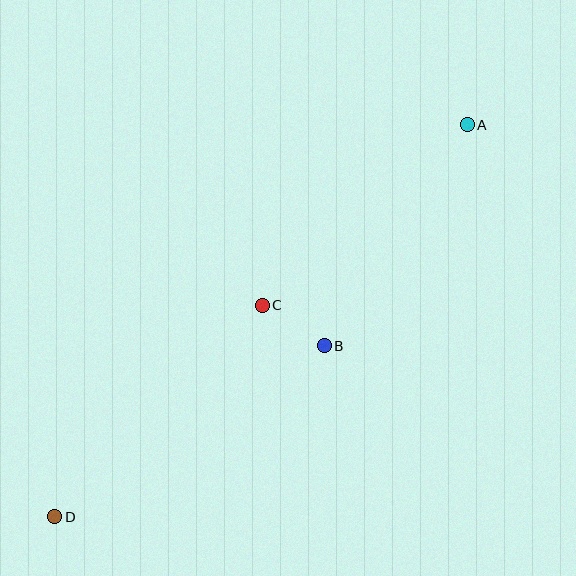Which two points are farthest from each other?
Points A and D are farthest from each other.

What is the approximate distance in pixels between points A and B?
The distance between A and B is approximately 263 pixels.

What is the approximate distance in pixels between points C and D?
The distance between C and D is approximately 296 pixels.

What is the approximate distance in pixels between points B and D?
The distance between B and D is approximately 319 pixels.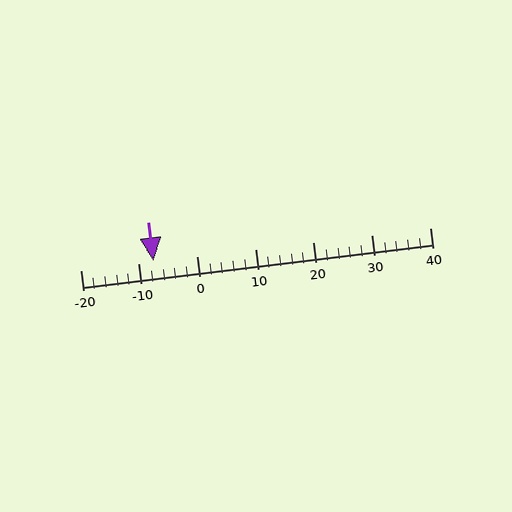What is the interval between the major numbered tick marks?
The major tick marks are spaced 10 units apart.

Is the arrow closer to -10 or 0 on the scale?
The arrow is closer to -10.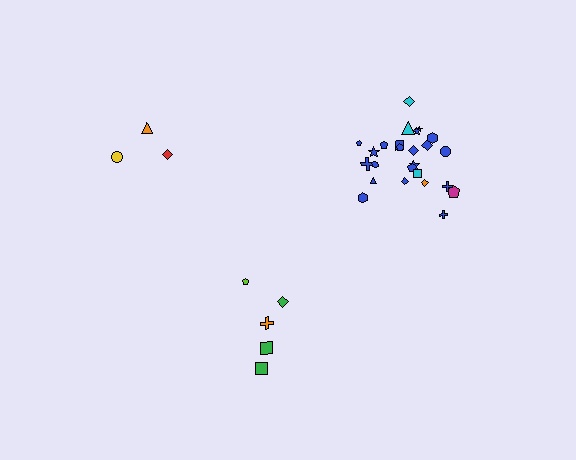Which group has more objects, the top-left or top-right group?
The top-right group.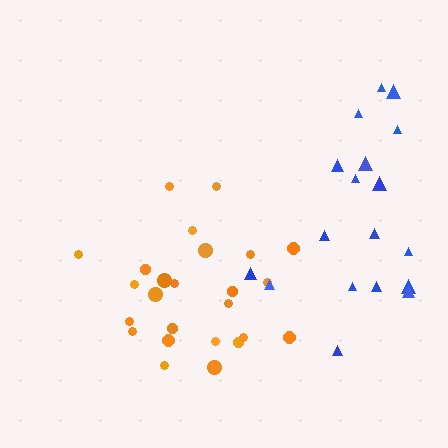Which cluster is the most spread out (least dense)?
Blue.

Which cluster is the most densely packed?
Orange.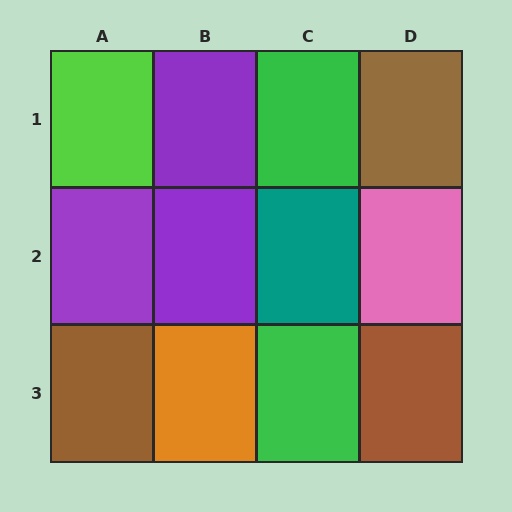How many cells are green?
2 cells are green.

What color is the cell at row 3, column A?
Brown.